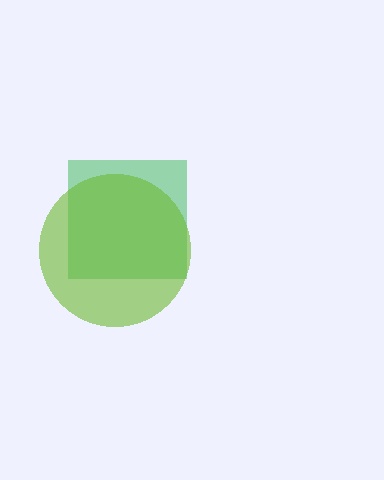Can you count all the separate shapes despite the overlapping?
Yes, there are 2 separate shapes.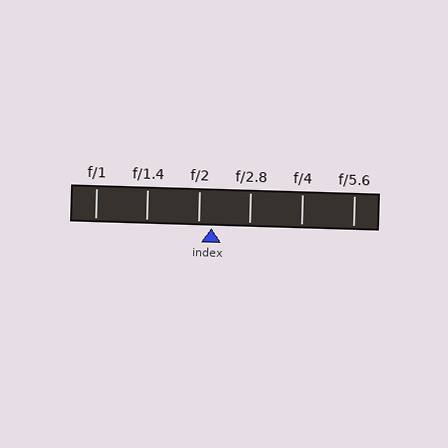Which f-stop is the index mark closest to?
The index mark is closest to f/2.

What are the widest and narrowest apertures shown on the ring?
The widest aperture shown is f/1 and the narrowest is f/5.6.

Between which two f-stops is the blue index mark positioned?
The index mark is between f/2 and f/2.8.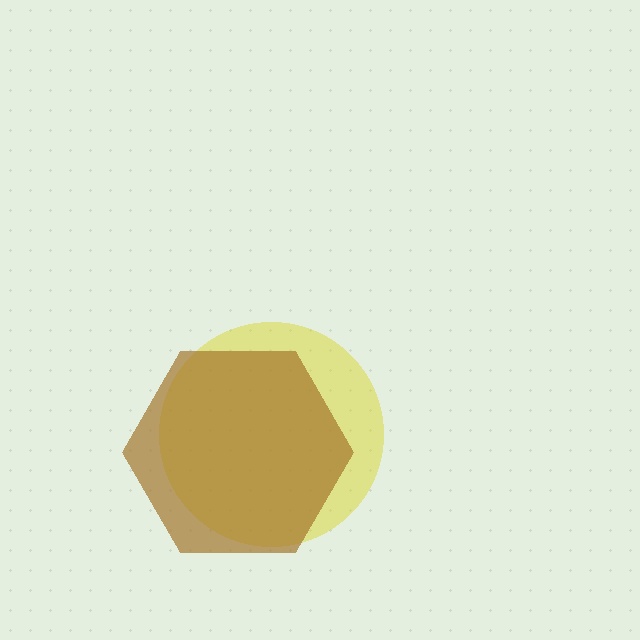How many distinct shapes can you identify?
There are 2 distinct shapes: a yellow circle, a brown hexagon.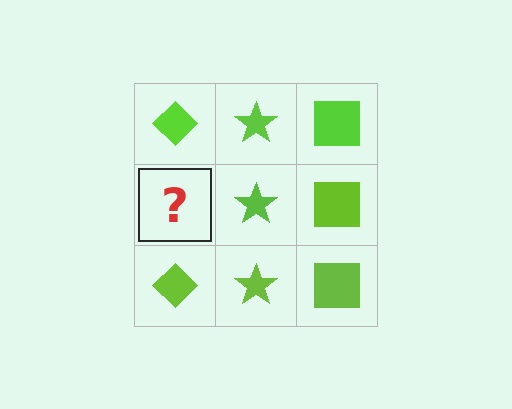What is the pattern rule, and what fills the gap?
The rule is that each column has a consistent shape. The gap should be filled with a lime diamond.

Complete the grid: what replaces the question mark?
The question mark should be replaced with a lime diamond.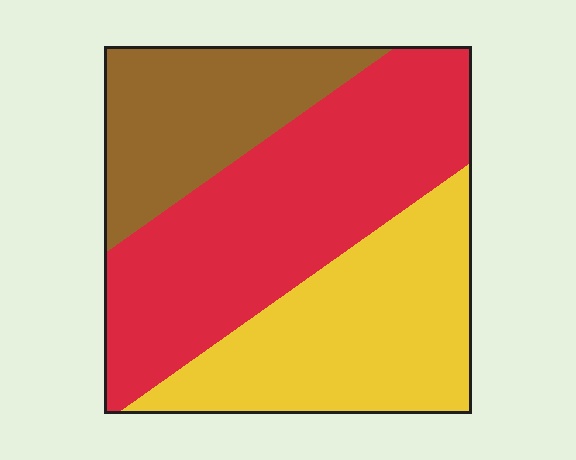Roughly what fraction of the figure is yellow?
Yellow covers about 35% of the figure.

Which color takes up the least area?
Brown, at roughly 25%.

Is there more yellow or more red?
Red.